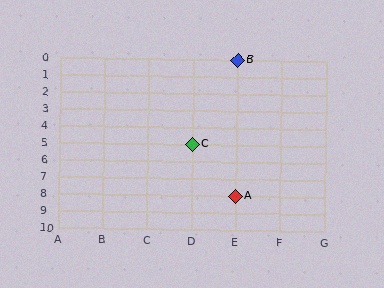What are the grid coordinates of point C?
Point C is at grid coordinates (D, 5).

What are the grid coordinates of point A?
Point A is at grid coordinates (E, 8).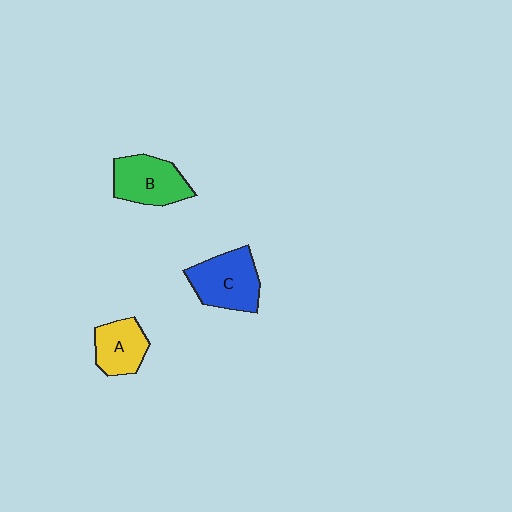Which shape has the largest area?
Shape C (blue).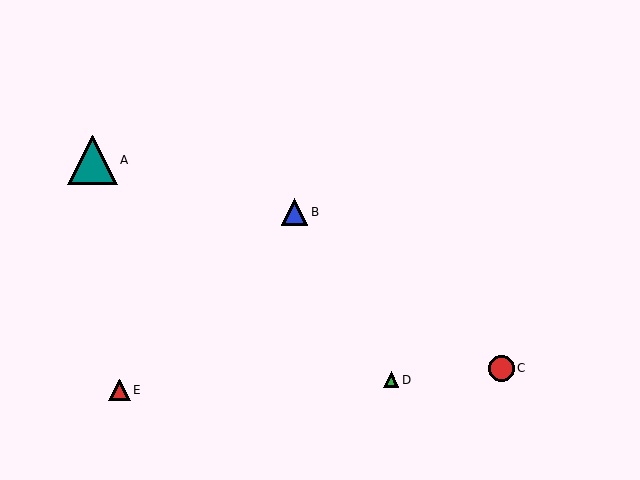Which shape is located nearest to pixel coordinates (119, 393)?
The red triangle (labeled E) at (120, 390) is nearest to that location.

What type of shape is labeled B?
Shape B is a blue triangle.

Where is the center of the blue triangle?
The center of the blue triangle is at (294, 212).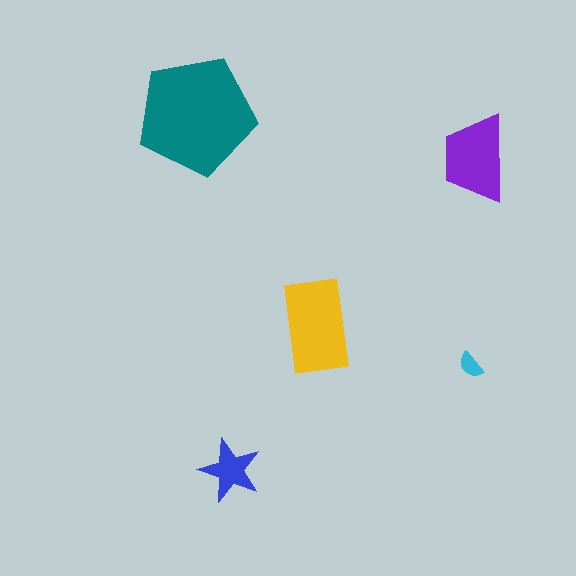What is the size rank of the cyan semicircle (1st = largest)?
5th.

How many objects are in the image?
There are 5 objects in the image.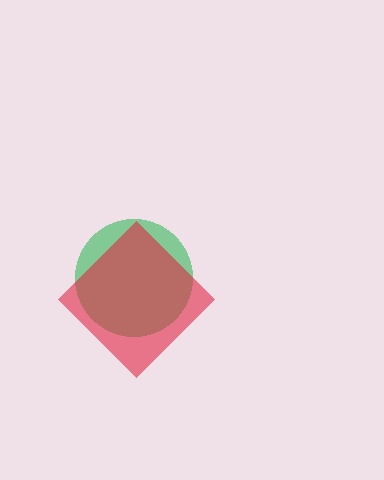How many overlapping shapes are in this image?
There are 2 overlapping shapes in the image.